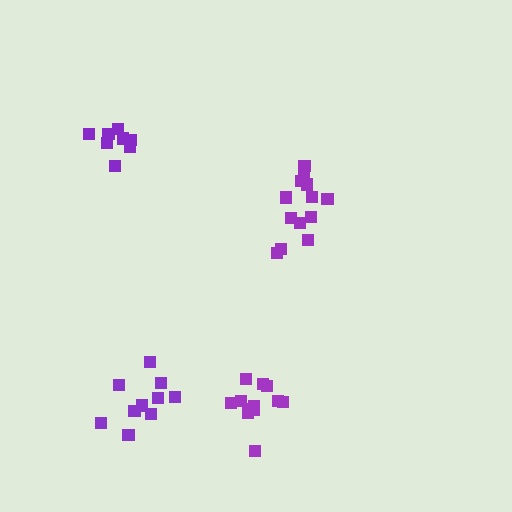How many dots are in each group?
Group 1: 8 dots, Group 2: 12 dots, Group 3: 10 dots, Group 4: 13 dots (43 total).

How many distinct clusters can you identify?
There are 4 distinct clusters.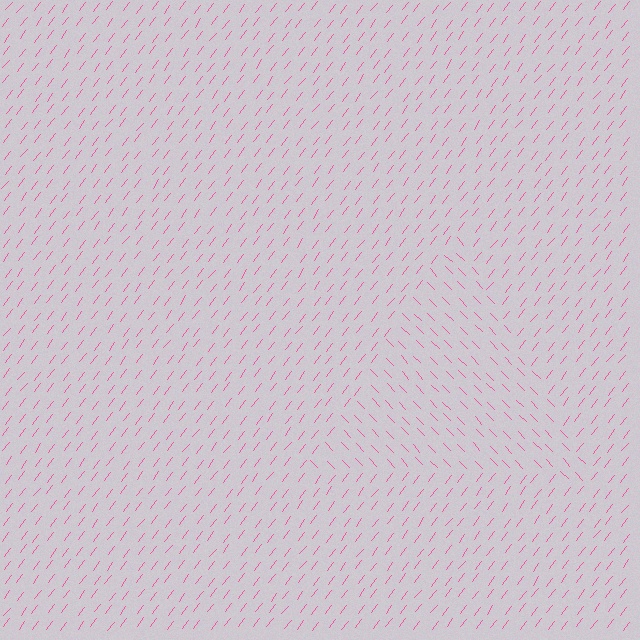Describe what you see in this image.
The image is filled with small pink line segments. A triangle region in the image has lines oriented differently from the surrounding lines, creating a visible texture boundary.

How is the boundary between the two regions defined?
The boundary is defined purely by a change in line orientation (approximately 82 degrees difference). All lines are the same color and thickness.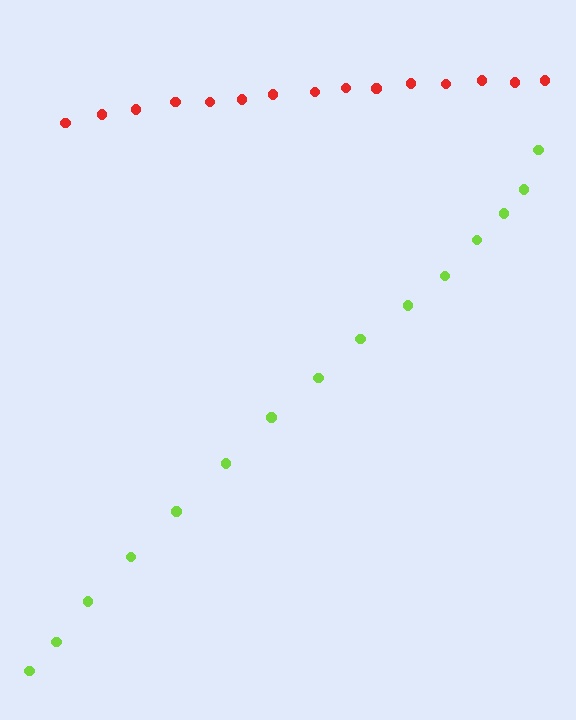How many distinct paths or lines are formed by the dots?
There are 2 distinct paths.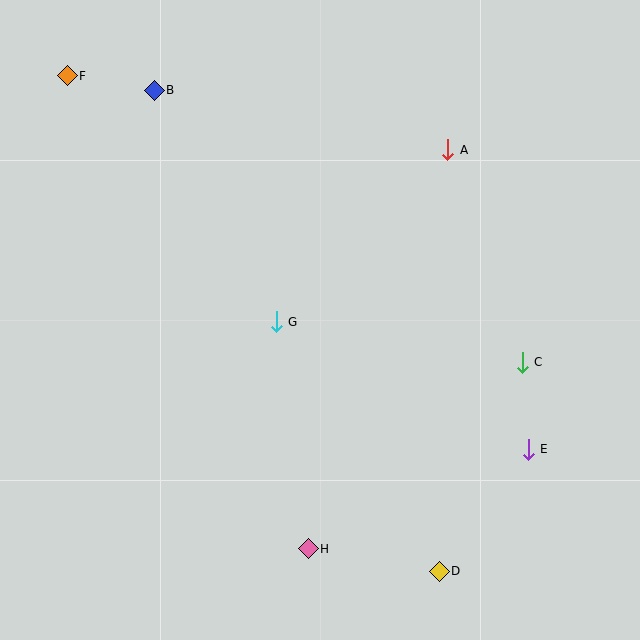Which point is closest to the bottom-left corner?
Point H is closest to the bottom-left corner.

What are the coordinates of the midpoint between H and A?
The midpoint between H and A is at (378, 349).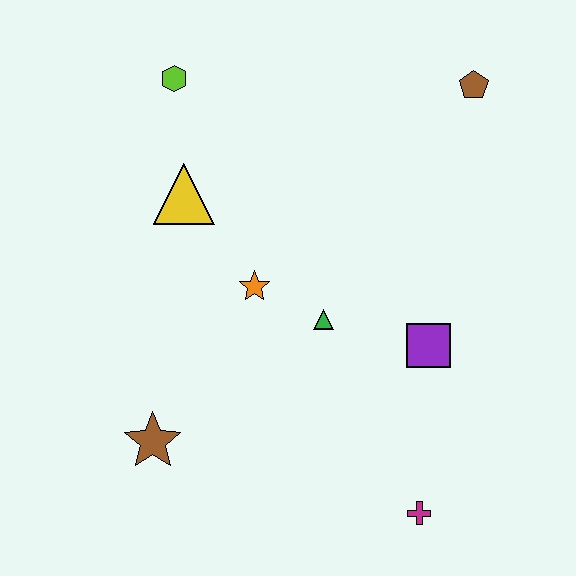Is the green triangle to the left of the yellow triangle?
No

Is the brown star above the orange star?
No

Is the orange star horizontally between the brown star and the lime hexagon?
No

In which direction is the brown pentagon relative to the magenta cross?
The brown pentagon is above the magenta cross.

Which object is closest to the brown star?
The orange star is closest to the brown star.